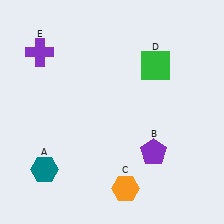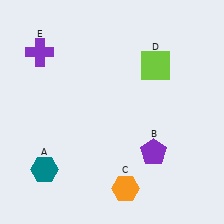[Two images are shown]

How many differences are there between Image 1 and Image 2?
There is 1 difference between the two images.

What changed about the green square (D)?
In Image 1, D is green. In Image 2, it changed to lime.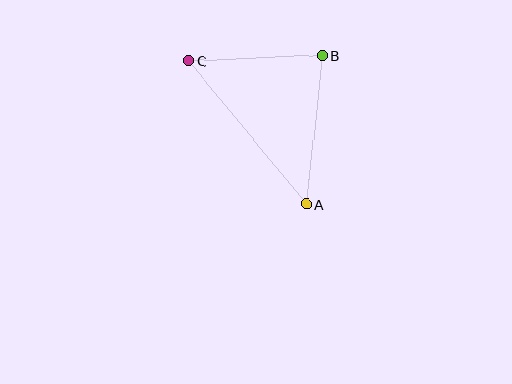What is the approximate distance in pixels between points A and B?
The distance between A and B is approximately 150 pixels.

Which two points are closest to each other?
Points B and C are closest to each other.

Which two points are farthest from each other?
Points A and C are farthest from each other.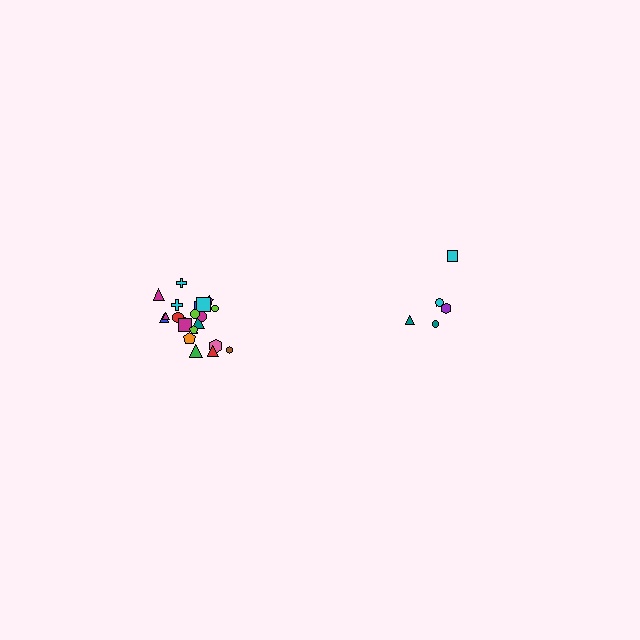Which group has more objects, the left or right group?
The left group.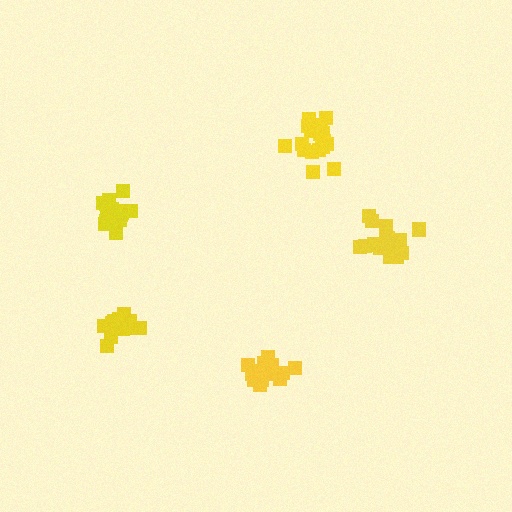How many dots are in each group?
Group 1: 15 dots, Group 2: 18 dots, Group 3: 14 dots, Group 4: 16 dots, Group 5: 18 dots (81 total).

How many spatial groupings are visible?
There are 5 spatial groupings.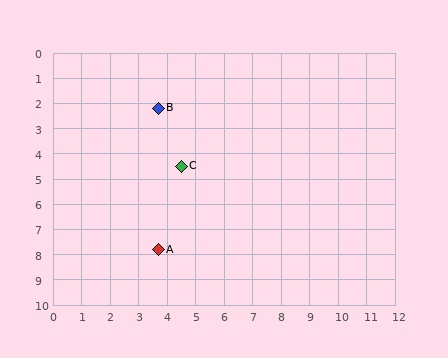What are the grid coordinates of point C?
Point C is at approximately (4.5, 4.5).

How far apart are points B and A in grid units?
Points B and A are about 5.6 grid units apart.